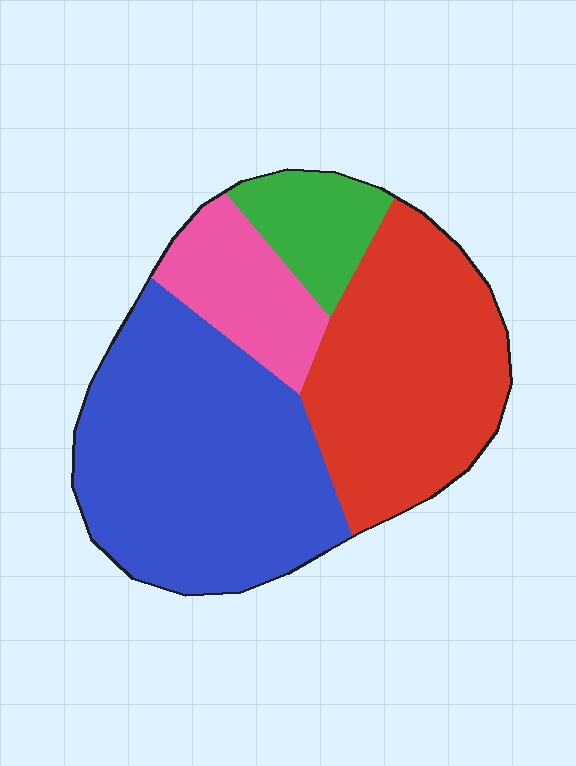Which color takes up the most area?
Blue, at roughly 45%.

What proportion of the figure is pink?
Pink covers around 15% of the figure.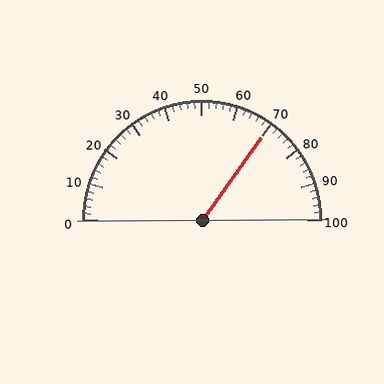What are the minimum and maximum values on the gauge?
The gauge ranges from 0 to 100.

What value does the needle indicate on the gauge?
The needle indicates approximately 70.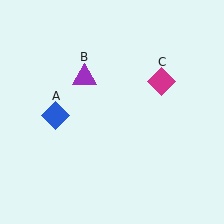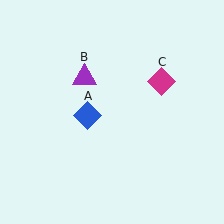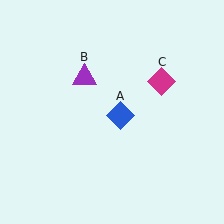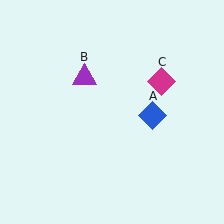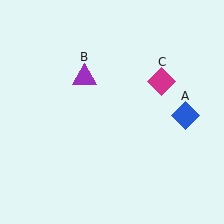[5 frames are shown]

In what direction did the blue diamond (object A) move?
The blue diamond (object A) moved right.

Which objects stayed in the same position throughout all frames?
Purple triangle (object B) and magenta diamond (object C) remained stationary.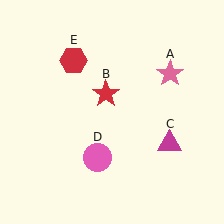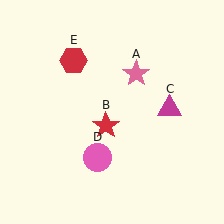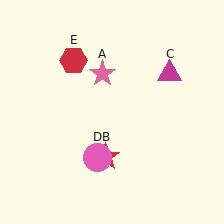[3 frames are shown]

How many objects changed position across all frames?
3 objects changed position: pink star (object A), red star (object B), magenta triangle (object C).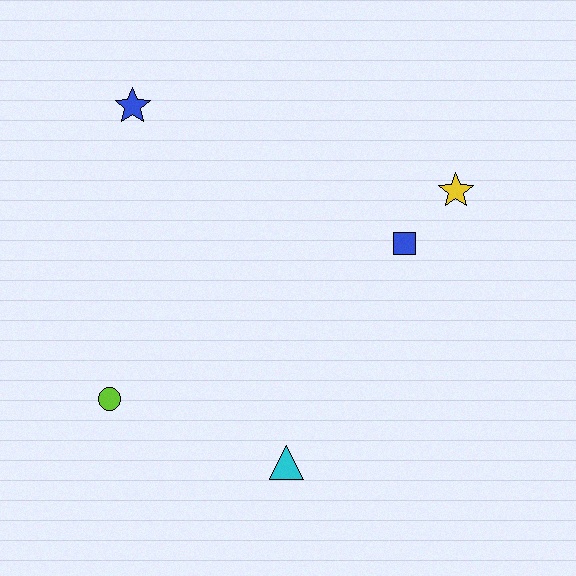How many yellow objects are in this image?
There is 1 yellow object.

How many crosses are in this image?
There are no crosses.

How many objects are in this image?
There are 5 objects.